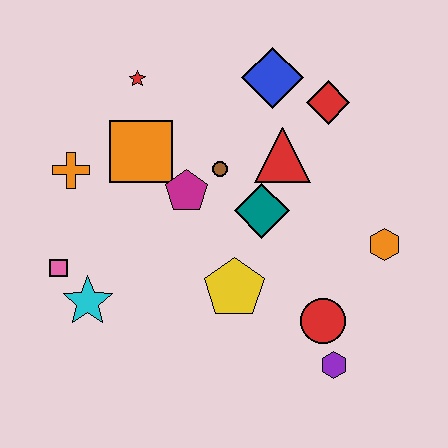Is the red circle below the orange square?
Yes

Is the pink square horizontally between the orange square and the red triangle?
No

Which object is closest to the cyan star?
The pink square is closest to the cyan star.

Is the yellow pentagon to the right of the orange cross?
Yes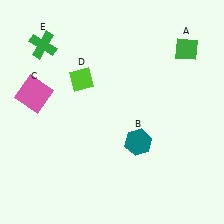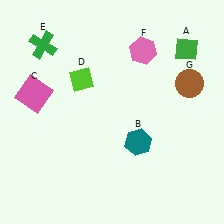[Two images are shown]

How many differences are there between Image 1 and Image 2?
There are 2 differences between the two images.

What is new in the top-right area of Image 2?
A brown circle (G) was added in the top-right area of Image 2.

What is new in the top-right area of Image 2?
A pink hexagon (F) was added in the top-right area of Image 2.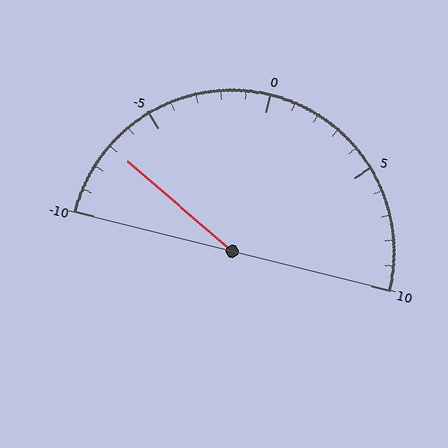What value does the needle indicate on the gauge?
The needle indicates approximately -7.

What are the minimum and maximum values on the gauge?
The gauge ranges from -10 to 10.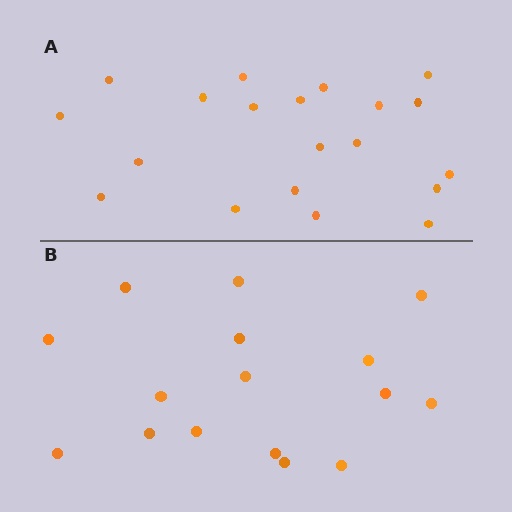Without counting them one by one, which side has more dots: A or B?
Region A (the top region) has more dots.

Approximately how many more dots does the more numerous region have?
Region A has about 4 more dots than region B.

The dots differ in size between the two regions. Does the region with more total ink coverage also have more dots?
No. Region B has more total ink coverage because its dots are larger, but region A actually contains more individual dots. Total area can be misleading — the number of items is what matters here.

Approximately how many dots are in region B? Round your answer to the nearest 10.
About 20 dots. (The exact count is 16, which rounds to 20.)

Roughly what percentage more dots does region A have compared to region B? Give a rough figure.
About 25% more.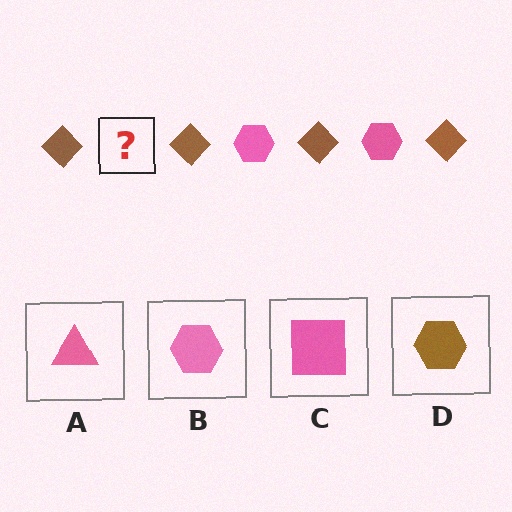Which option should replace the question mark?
Option B.